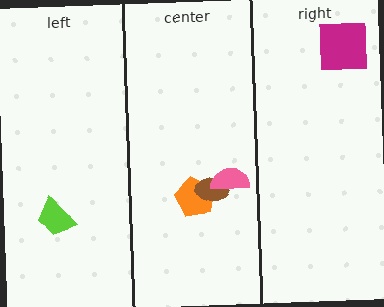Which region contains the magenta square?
The right region.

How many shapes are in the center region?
3.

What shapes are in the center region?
The orange pentagon, the brown ellipse, the pink semicircle.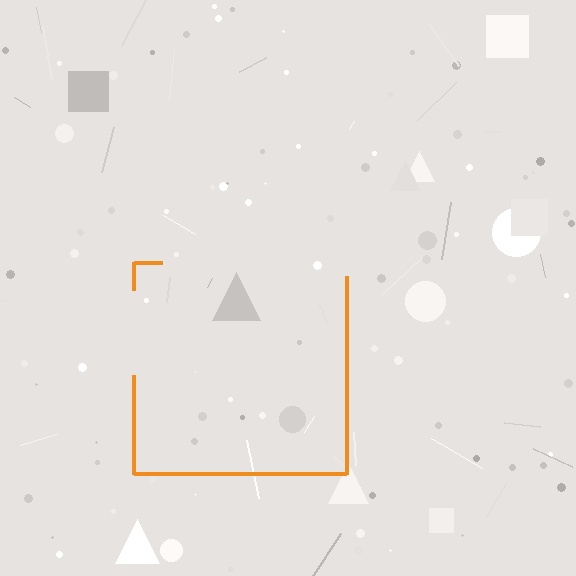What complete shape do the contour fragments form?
The contour fragments form a square.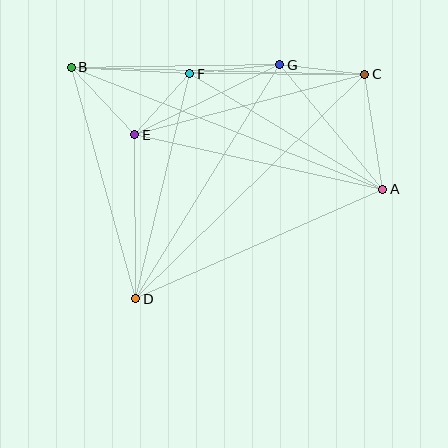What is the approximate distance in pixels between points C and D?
The distance between C and D is approximately 321 pixels.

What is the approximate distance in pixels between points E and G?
The distance between E and G is approximately 161 pixels.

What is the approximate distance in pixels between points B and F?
The distance between B and F is approximately 118 pixels.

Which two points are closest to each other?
Points E and F are closest to each other.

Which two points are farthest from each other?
Points A and B are farthest from each other.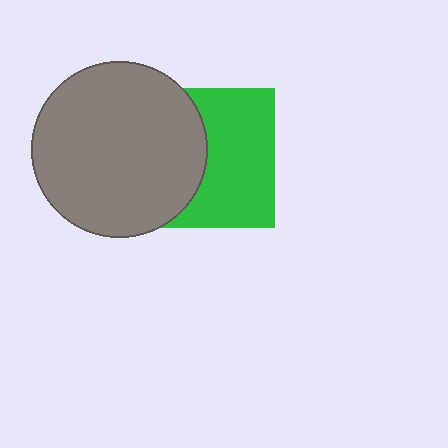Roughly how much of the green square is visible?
About half of it is visible (roughly 55%).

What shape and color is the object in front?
The object in front is a gray circle.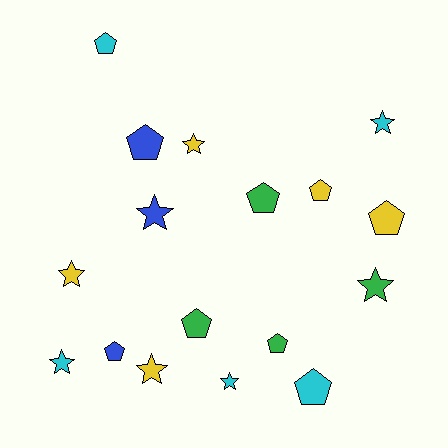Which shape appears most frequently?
Pentagon, with 9 objects.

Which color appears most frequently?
Cyan, with 5 objects.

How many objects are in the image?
There are 17 objects.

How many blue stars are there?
There is 1 blue star.